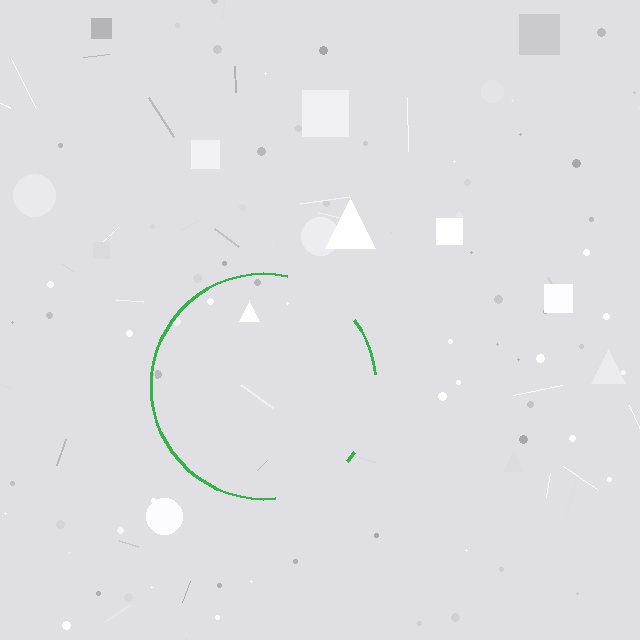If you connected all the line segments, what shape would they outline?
They would outline a circle.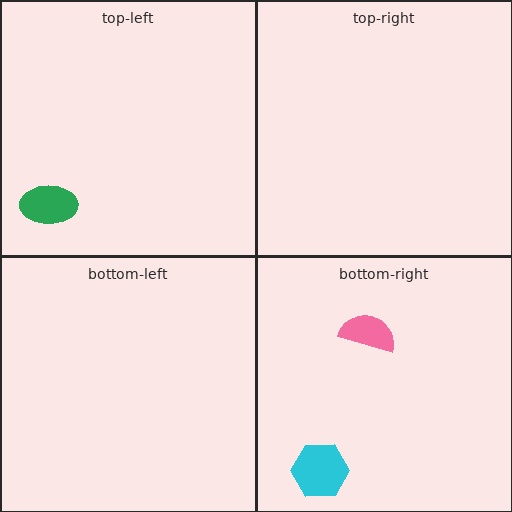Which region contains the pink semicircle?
The bottom-right region.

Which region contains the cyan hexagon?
The bottom-right region.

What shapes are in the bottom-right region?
The pink semicircle, the cyan hexagon.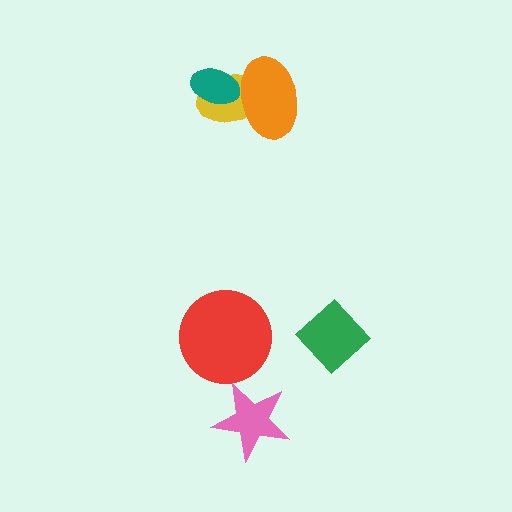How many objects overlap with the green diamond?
0 objects overlap with the green diamond.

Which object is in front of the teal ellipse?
The orange ellipse is in front of the teal ellipse.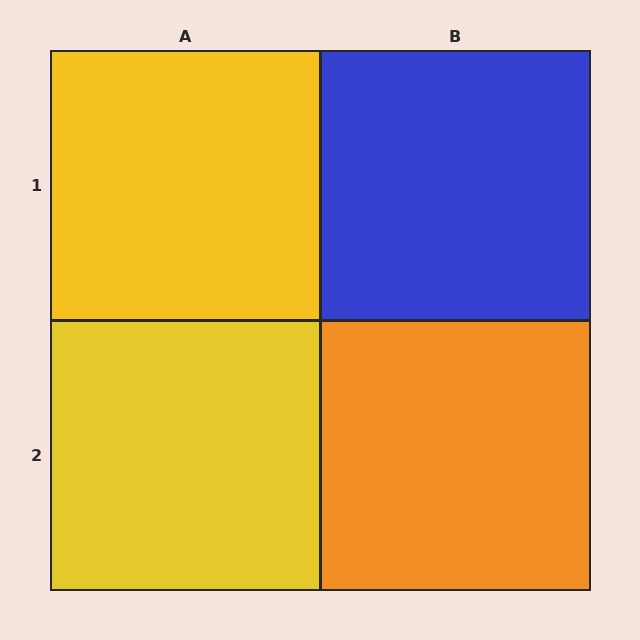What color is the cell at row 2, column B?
Orange.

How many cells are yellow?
2 cells are yellow.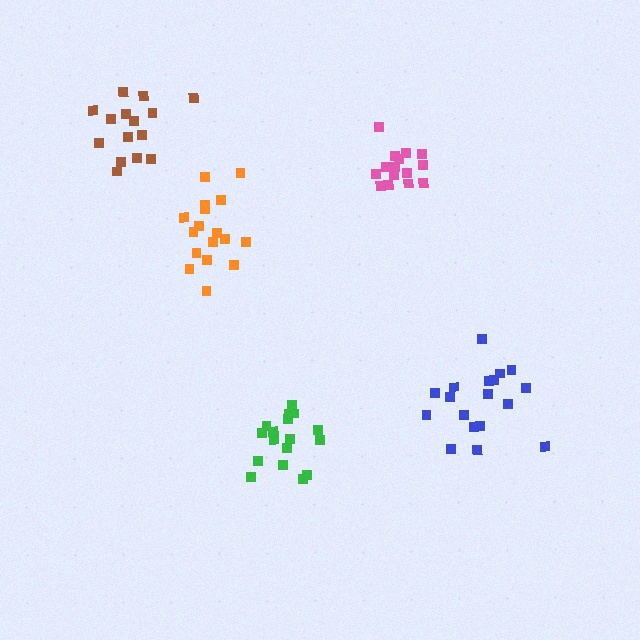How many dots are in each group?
Group 1: 17 dots, Group 2: 18 dots, Group 3: 15 dots, Group 4: 15 dots, Group 5: 18 dots (83 total).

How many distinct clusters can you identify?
There are 5 distinct clusters.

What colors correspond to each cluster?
The clusters are colored: orange, green, pink, brown, blue.